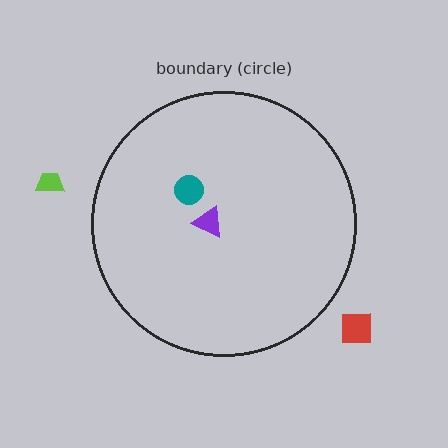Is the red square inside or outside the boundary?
Outside.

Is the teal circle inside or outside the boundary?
Inside.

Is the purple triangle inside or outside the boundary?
Inside.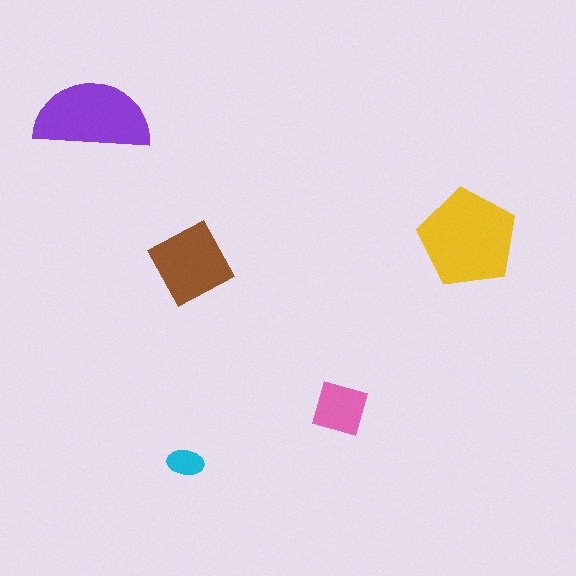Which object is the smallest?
The cyan ellipse.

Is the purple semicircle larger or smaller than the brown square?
Larger.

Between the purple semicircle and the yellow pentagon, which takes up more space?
The yellow pentagon.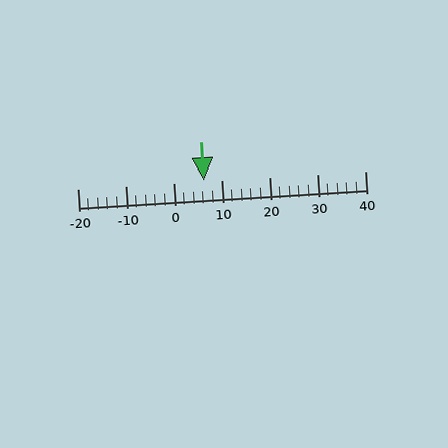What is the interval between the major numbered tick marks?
The major tick marks are spaced 10 units apart.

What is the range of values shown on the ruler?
The ruler shows values from -20 to 40.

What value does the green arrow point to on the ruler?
The green arrow points to approximately 6.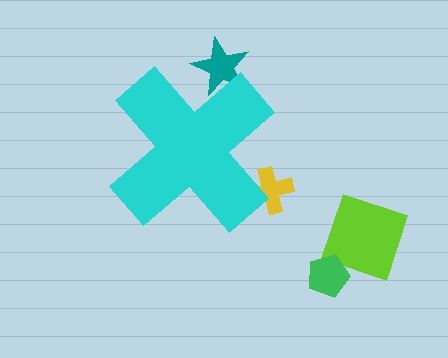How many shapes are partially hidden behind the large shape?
2 shapes are partially hidden.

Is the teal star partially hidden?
Yes, the teal star is partially hidden behind the cyan cross.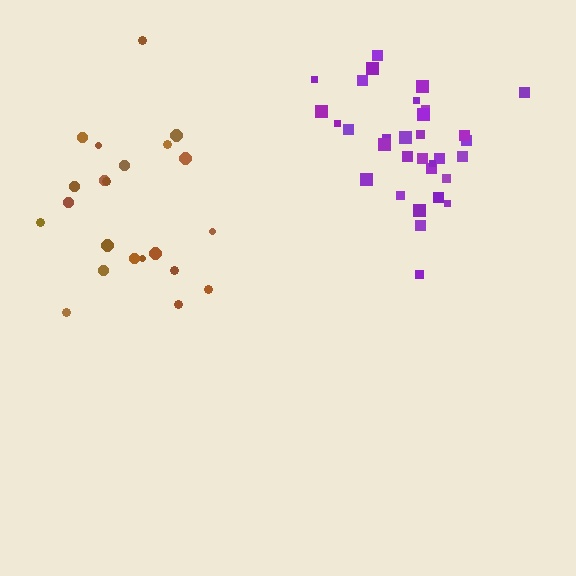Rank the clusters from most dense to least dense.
purple, brown.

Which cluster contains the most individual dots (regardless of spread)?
Purple (32).